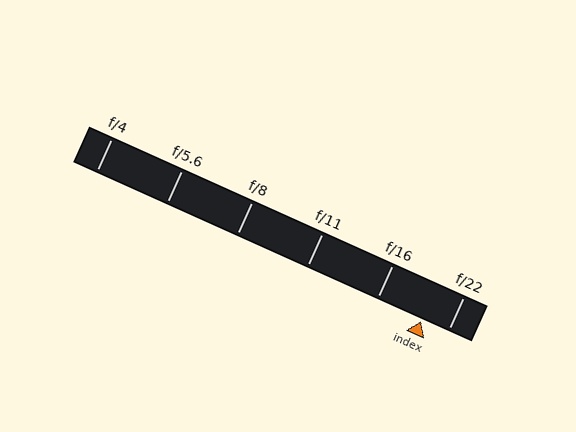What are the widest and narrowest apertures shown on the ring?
The widest aperture shown is f/4 and the narrowest is f/22.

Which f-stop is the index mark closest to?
The index mark is closest to f/22.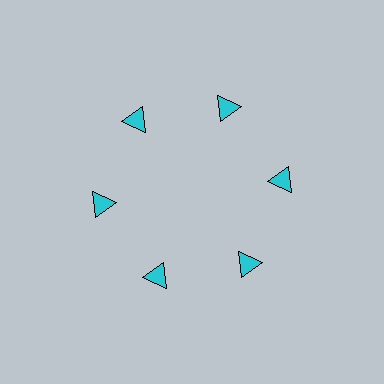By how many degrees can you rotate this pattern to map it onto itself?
The pattern maps onto itself every 60 degrees of rotation.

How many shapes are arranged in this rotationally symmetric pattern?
There are 6 shapes, arranged in 6 groups of 1.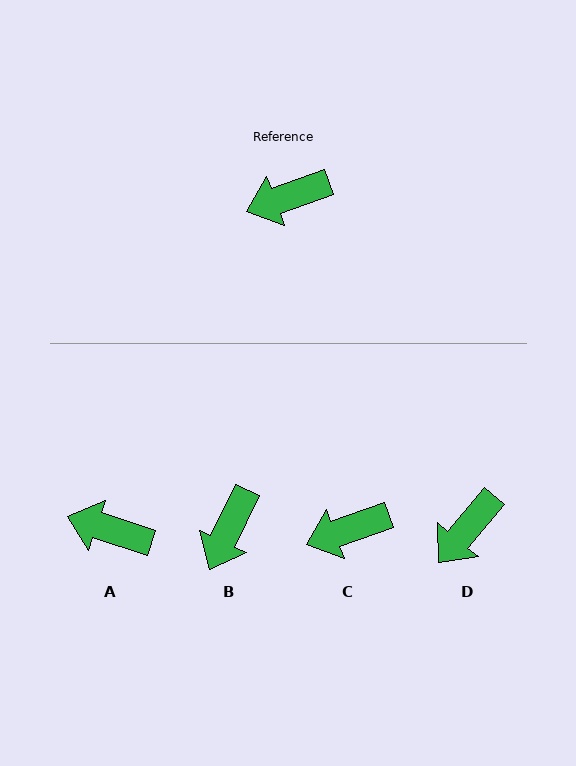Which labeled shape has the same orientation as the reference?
C.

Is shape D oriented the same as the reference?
No, it is off by about 30 degrees.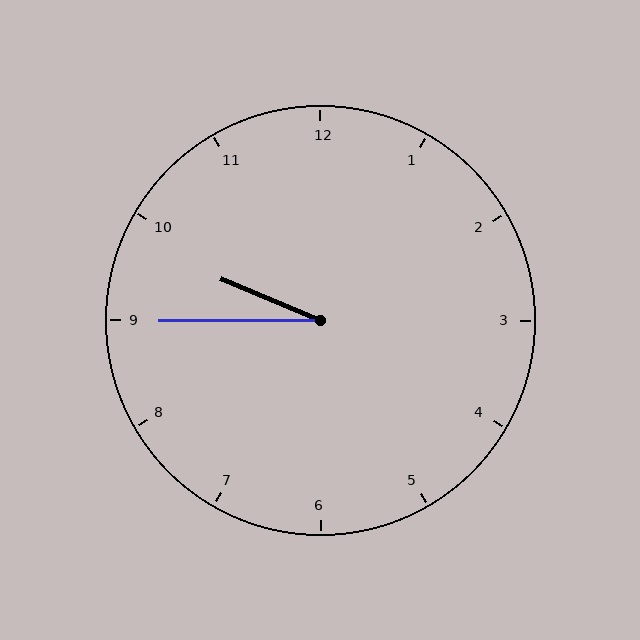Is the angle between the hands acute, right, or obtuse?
It is acute.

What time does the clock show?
9:45.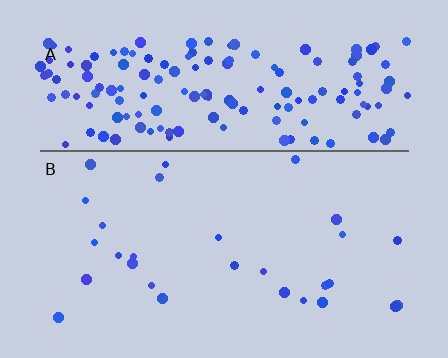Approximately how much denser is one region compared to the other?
Approximately 6.1× — region A over region B.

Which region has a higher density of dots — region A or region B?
A (the top).